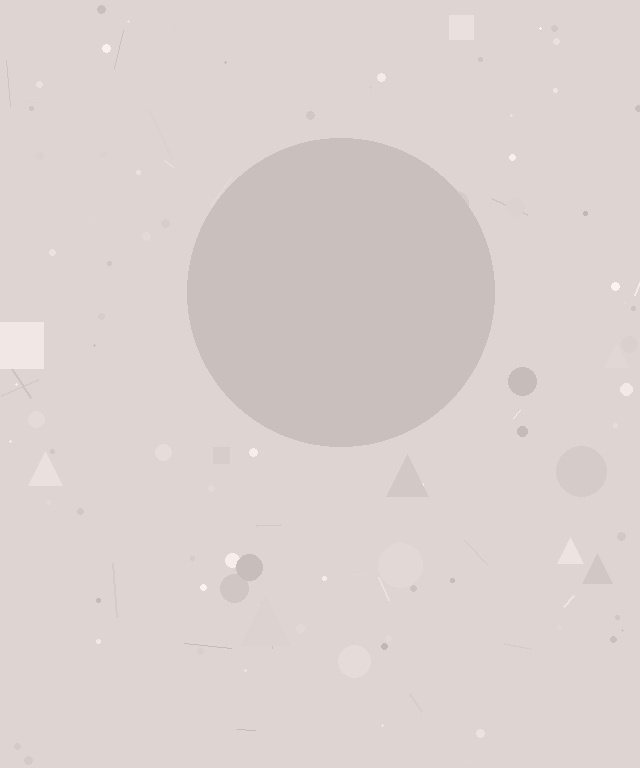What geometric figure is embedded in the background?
A circle is embedded in the background.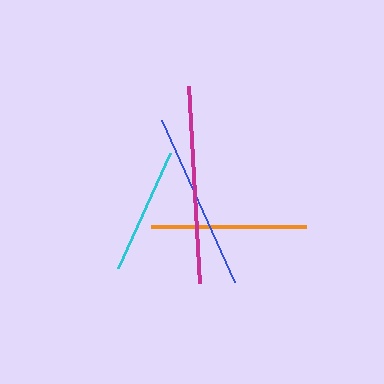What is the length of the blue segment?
The blue segment is approximately 178 pixels long.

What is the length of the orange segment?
The orange segment is approximately 155 pixels long.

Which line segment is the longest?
The magenta line is the longest at approximately 197 pixels.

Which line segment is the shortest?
The cyan line is the shortest at approximately 126 pixels.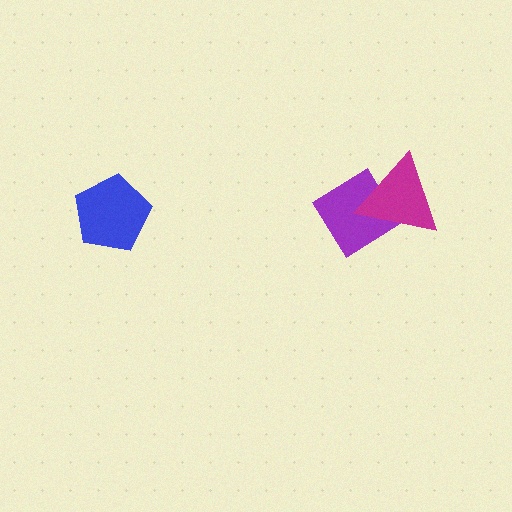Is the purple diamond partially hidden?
Yes, it is partially covered by another shape.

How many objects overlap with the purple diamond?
1 object overlaps with the purple diamond.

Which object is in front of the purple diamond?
The magenta triangle is in front of the purple diamond.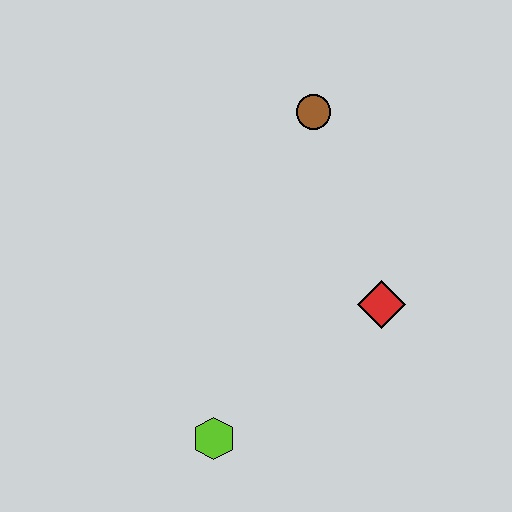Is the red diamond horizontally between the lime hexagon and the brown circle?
No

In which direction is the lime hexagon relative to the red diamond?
The lime hexagon is to the left of the red diamond.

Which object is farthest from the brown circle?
The lime hexagon is farthest from the brown circle.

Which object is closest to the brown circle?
The red diamond is closest to the brown circle.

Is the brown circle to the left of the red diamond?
Yes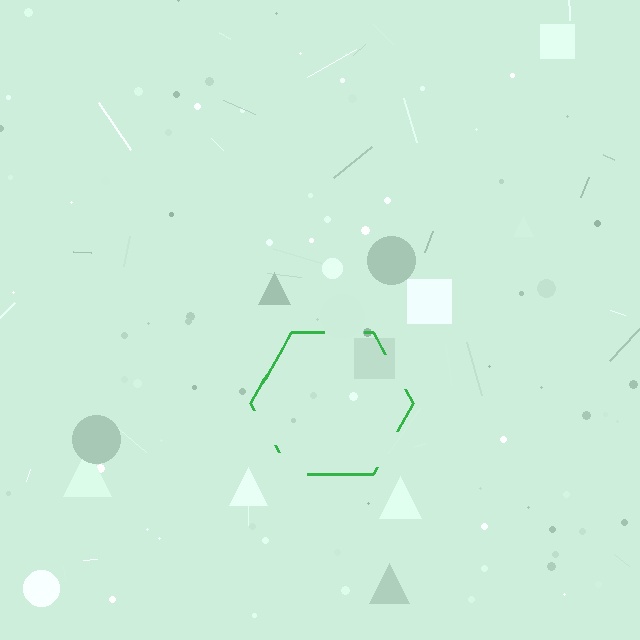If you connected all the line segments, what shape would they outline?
They would outline a hexagon.